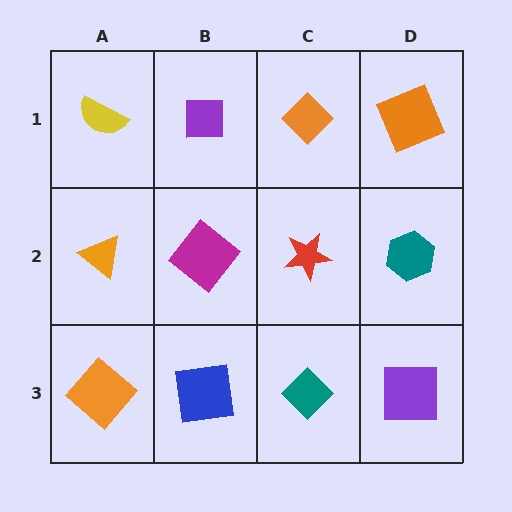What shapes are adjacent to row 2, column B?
A purple square (row 1, column B), a blue square (row 3, column B), an orange triangle (row 2, column A), a red star (row 2, column C).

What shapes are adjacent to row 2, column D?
An orange square (row 1, column D), a purple square (row 3, column D), a red star (row 2, column C).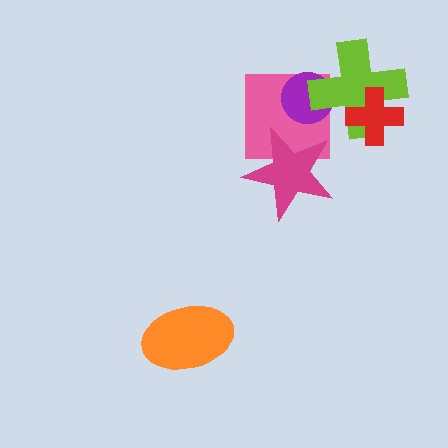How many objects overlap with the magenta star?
1 object overlaps with the magenta star.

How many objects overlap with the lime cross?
3 objects overlap with the lime cross.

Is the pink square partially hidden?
Yes, it is partially covered by another shape.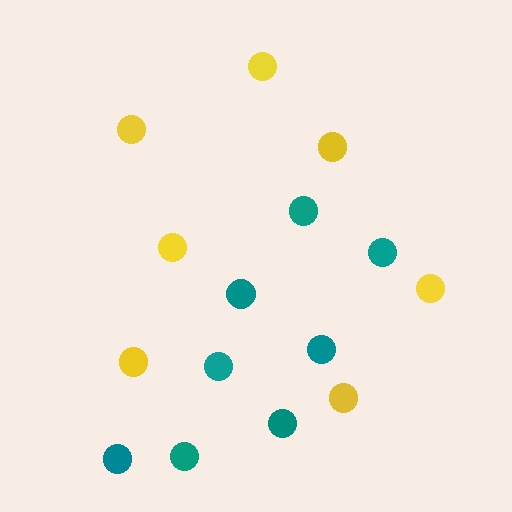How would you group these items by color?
There are 2 groups: one group of yellow circles (7) and one group of teal circles (8).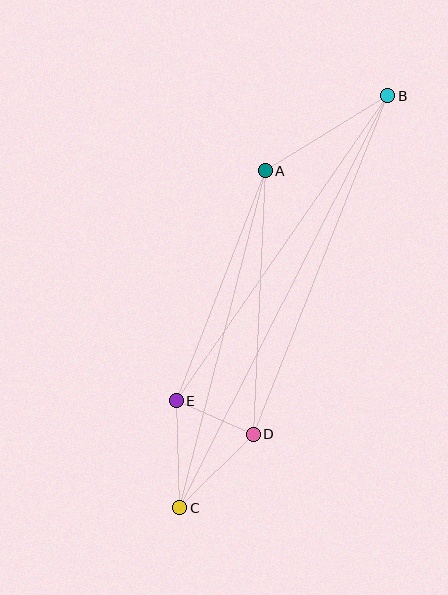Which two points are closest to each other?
Points D and E are closest to each other.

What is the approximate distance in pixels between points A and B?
The distance between A and B is approximately 143 pixels.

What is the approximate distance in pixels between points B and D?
The distance between B and D is approximately 364 pixels.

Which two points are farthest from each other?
Points B and C are farthest from each other.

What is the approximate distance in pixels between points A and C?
The distance between A and C is approximately 348 pixels.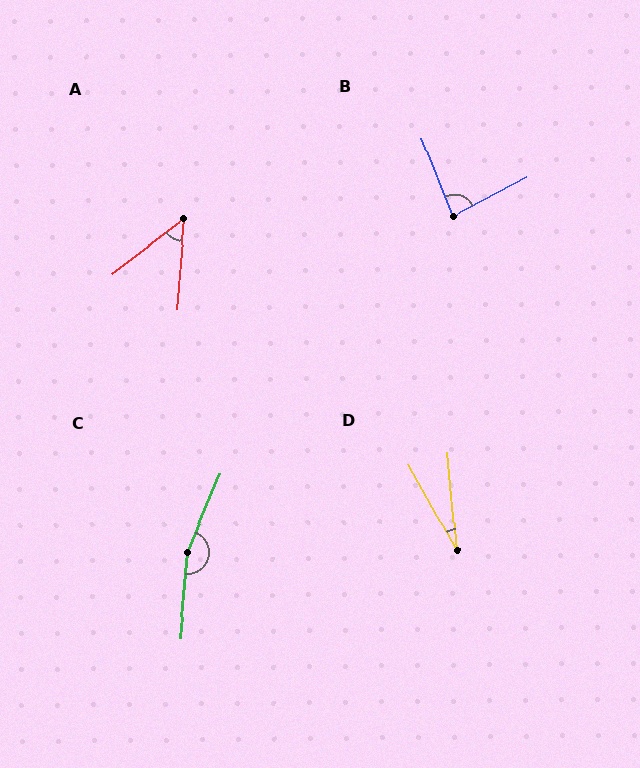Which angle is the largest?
C, at approximately 162 degrees.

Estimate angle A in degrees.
Approximately 48 degrees.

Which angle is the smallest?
D, at approximately 24 degrees.